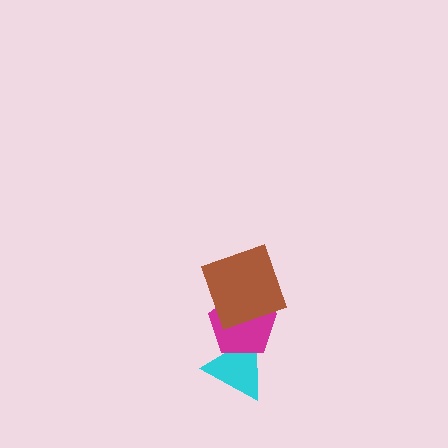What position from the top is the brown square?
The brown square is 1st from the top.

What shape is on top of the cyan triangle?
The magenta pentagon is on top of the cyan triangle.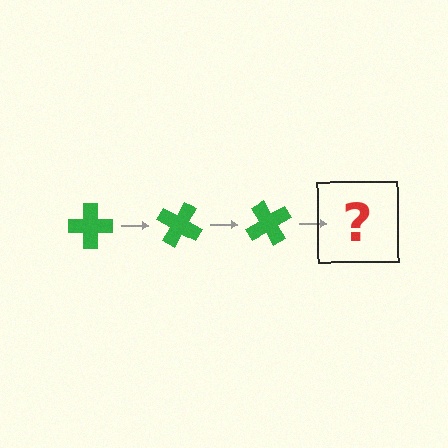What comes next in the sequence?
The next element should be a green cross rotated 90 degrees.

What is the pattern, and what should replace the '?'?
The pattern is that the cross rotates 30 degrees each step. The '?' should be a green cross rotated 90 degrees.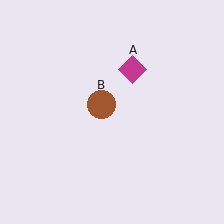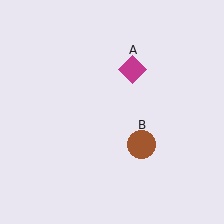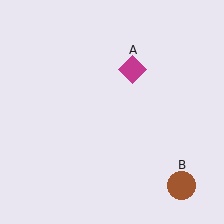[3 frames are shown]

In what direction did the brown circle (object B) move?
The brown circle (object B) moved down and to the right.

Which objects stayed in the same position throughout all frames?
Magenta diamond (object A) remained stationary.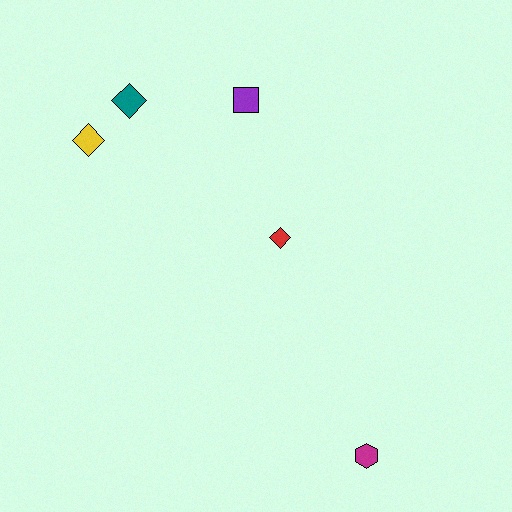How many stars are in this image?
There are no stars.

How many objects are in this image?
There are 5 objects.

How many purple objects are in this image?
There is 1 purple object.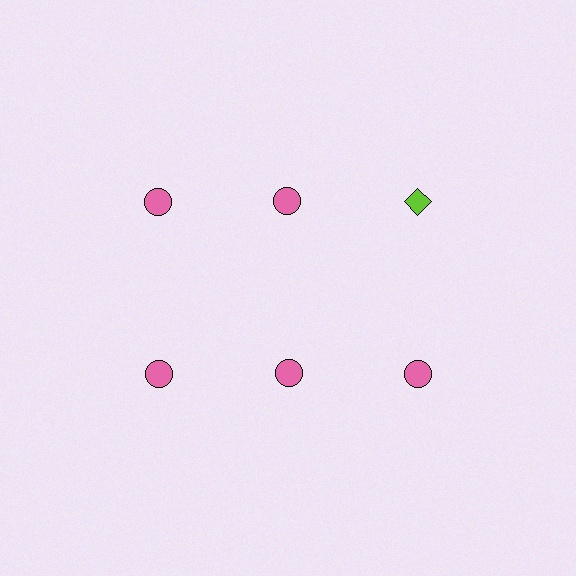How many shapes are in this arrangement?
There are 6 shapes arranged in a grid pattern.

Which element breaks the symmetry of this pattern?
The lime diamond in the top row, center column breaks the symmetry. All other shapes are pink circles.